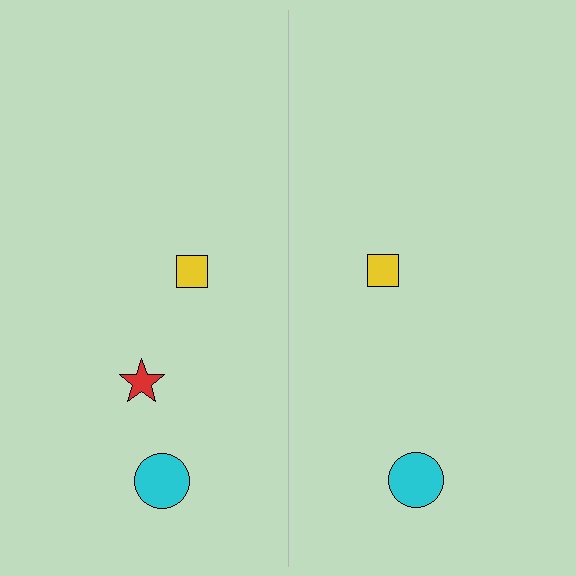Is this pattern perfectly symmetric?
No, the pattern is not perfectly symmetric. A red star is missing from the right side.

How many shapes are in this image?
There are 5 shapes in this image.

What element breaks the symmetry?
A red star is missing from the right side.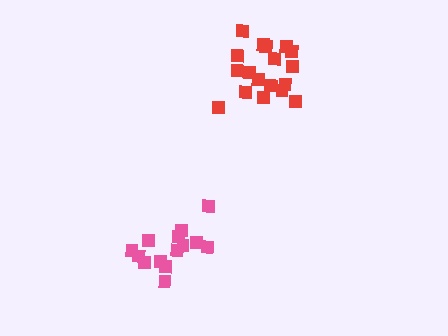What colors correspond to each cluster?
The clusters are colored: pink, red.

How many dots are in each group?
Group 1: 14 dots, Group 2: 18 dots (32 total).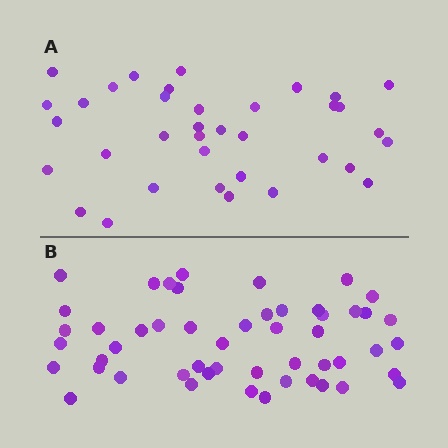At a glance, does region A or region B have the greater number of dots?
Region B (the bottom region) has more dots.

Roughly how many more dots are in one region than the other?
Region B has approximately 15 more dots than region A.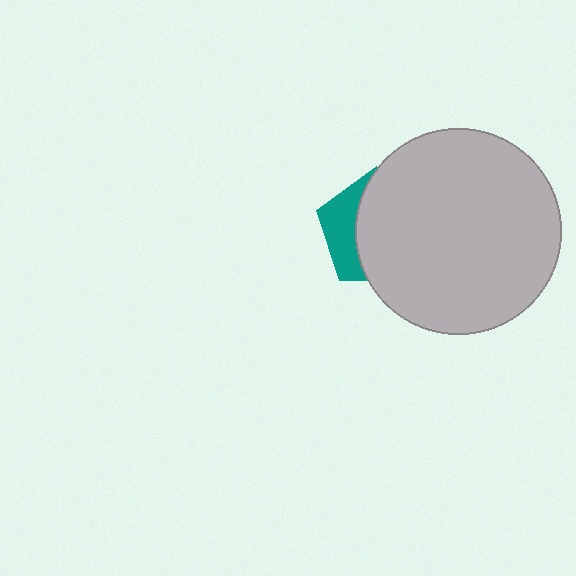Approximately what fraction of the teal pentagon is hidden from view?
Roughly 69% of the teal pentagon is hidden behind the light gray circle.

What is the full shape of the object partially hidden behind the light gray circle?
The partially hidden object is a teal pentagon.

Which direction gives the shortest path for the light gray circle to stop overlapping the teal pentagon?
Moving right gives the shortest separation.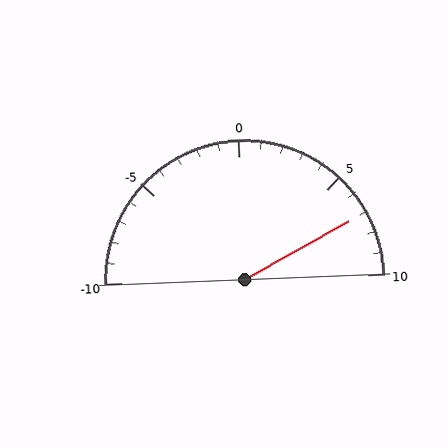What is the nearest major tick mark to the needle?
The nearest major tick mark is 5.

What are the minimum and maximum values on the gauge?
The gauge ranges from -10 to 10.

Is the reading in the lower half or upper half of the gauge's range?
The reading is in the upper half of the range (-10 to 10).